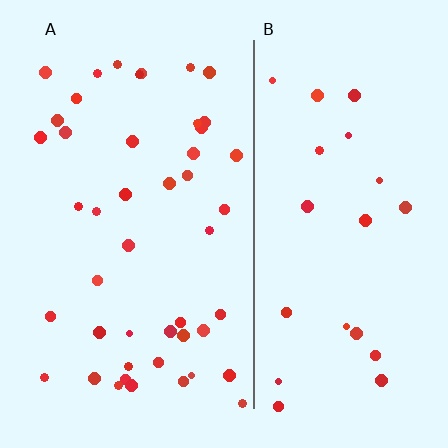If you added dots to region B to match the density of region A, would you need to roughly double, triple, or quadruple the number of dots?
Approximately double.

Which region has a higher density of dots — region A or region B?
A (the left).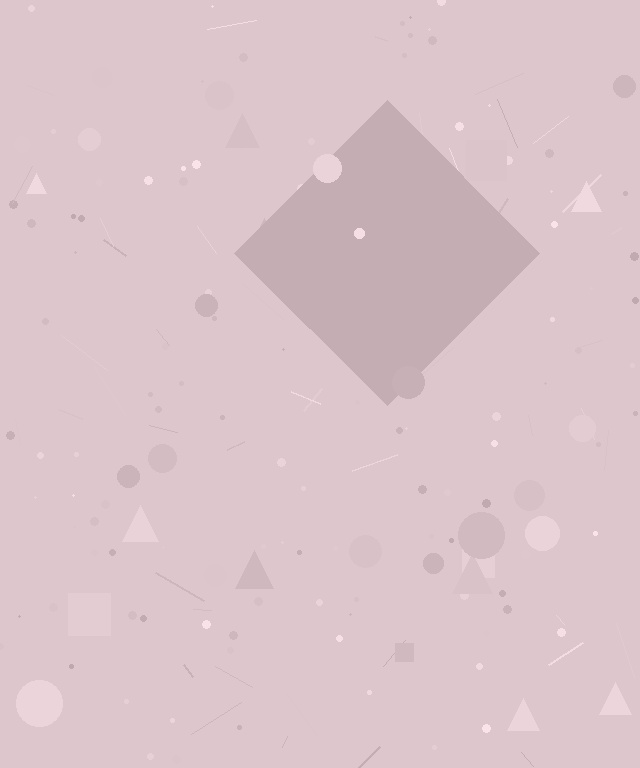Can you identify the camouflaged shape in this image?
The camouflaged shape is a diamond.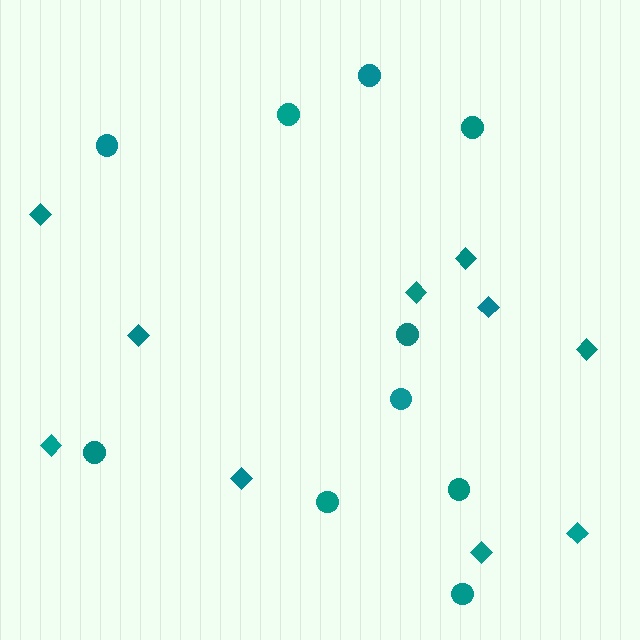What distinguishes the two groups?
There are 2 groups: one group of diamonds (10) and one group of circles (10).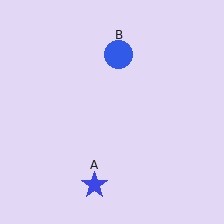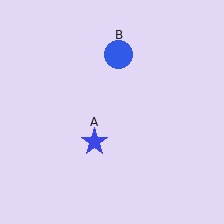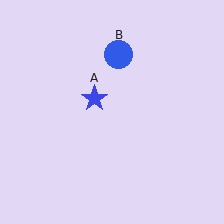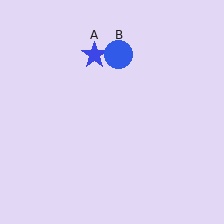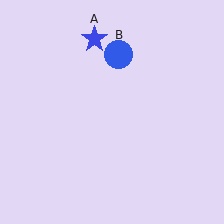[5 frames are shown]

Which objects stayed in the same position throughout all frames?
Blue circle (object B) remained stationary.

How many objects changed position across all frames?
1 object changed position: blue star (object A).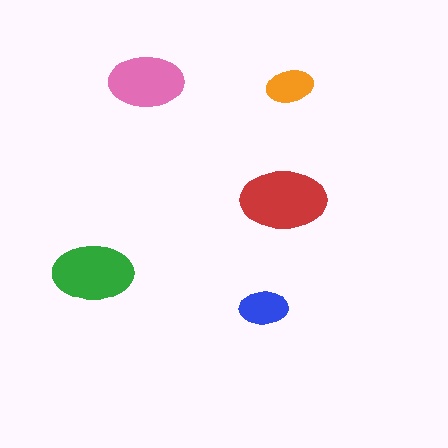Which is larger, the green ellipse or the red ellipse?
The red one.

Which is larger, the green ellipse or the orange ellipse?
The green one.